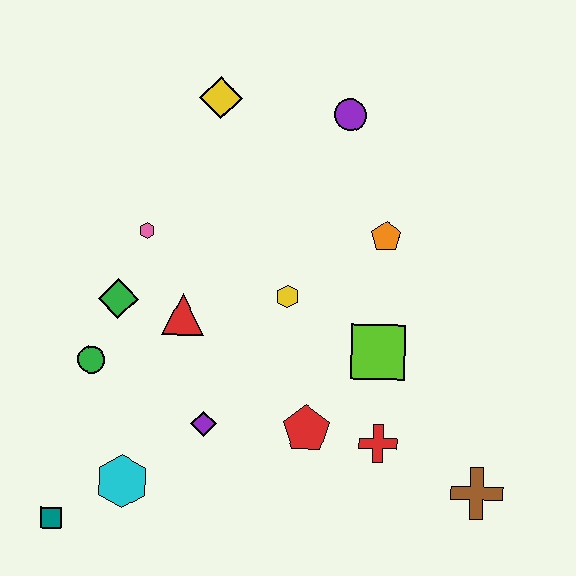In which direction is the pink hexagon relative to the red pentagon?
The pink hexagon is above the red pentagon.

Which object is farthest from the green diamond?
The brown cross is farthest from the green diamond.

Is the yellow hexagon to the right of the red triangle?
Yes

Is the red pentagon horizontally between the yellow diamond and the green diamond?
No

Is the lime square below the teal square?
No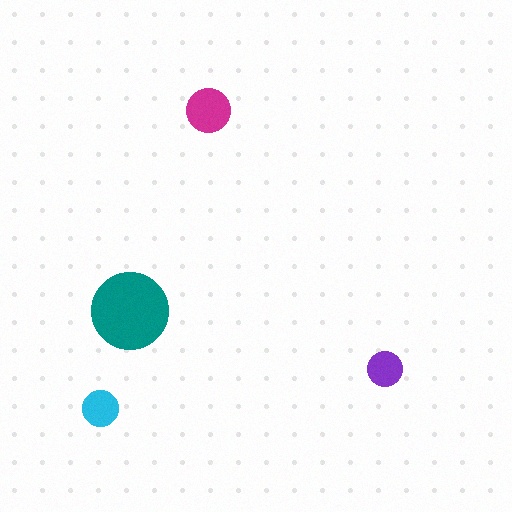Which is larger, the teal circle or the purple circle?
The teal one.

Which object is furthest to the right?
The purple circle is rightmost.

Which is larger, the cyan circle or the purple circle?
The cyan one.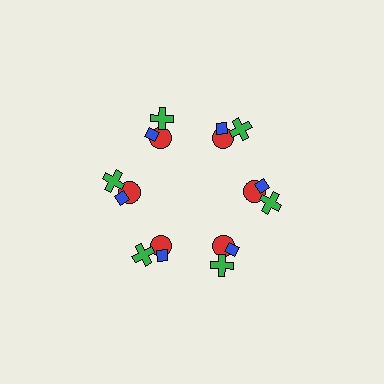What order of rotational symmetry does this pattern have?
This pattern has 6-fold rotational symmetry.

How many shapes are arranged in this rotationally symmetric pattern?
There are 18 shapes, arranged in 6 groups of 3.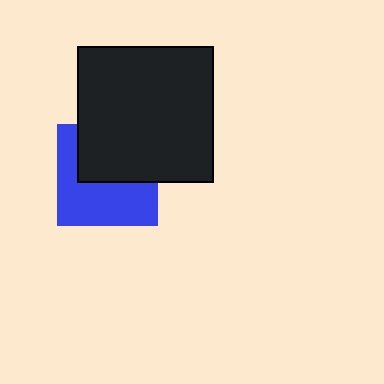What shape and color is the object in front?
The object in front is a black square.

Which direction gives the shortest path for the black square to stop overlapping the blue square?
Moving up gives the shortest separation.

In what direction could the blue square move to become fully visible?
The blue square could move down. That would shift it out from behind the black square entirely.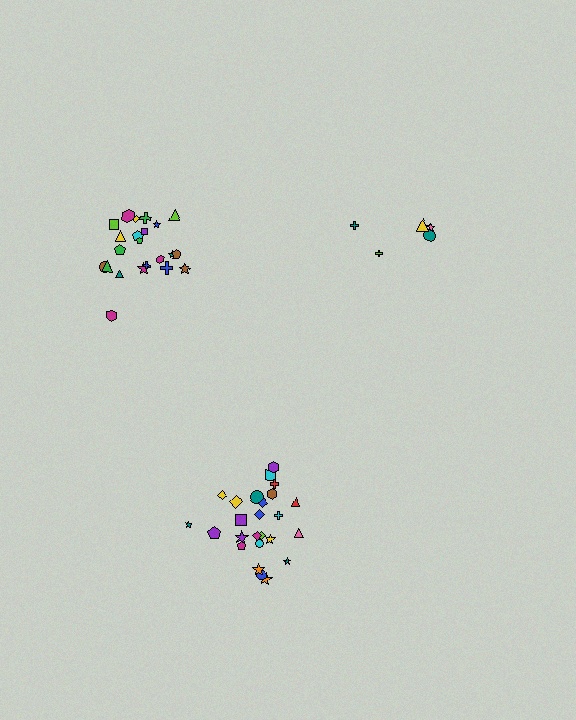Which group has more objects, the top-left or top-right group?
The top-left group.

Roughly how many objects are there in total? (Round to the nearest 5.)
Roughly 50 objects in total.